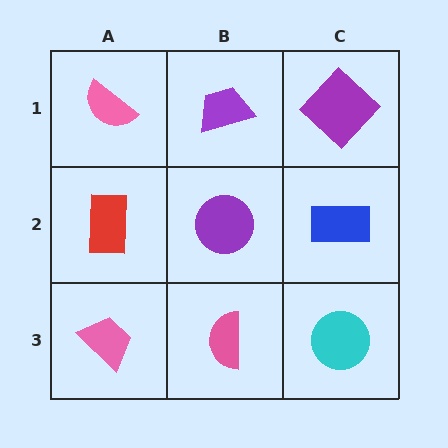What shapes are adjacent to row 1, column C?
A blue rectangle (row 2, column C), a purple trapezoid (row 1, column B).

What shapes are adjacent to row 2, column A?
A pink semicircle (row 1, column A), a pink trapezoid (row 3, column A), a purple circle (row 2, column B).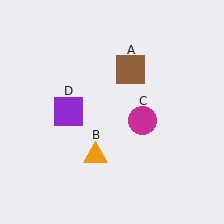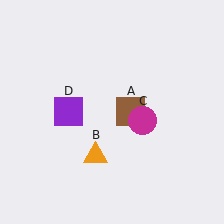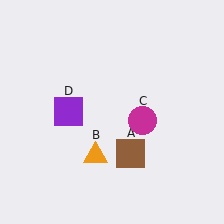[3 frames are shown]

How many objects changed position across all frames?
1 object changed position: brown square (object A).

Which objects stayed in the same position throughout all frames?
Orange triangle (object B) and magenta circle (object C) and purple square (object D) remained stationary.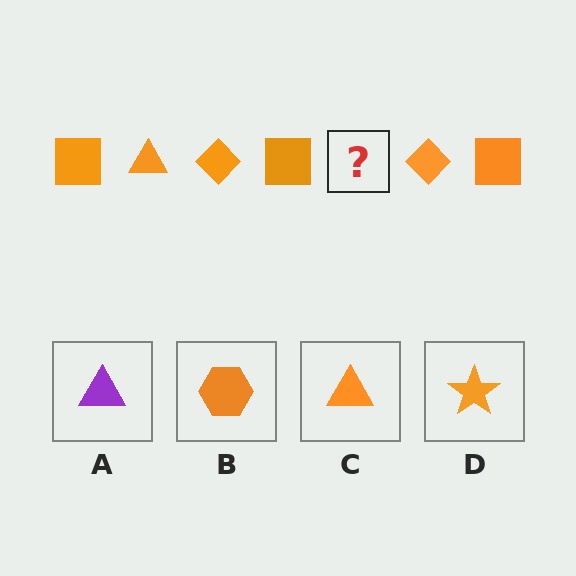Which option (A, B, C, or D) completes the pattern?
C.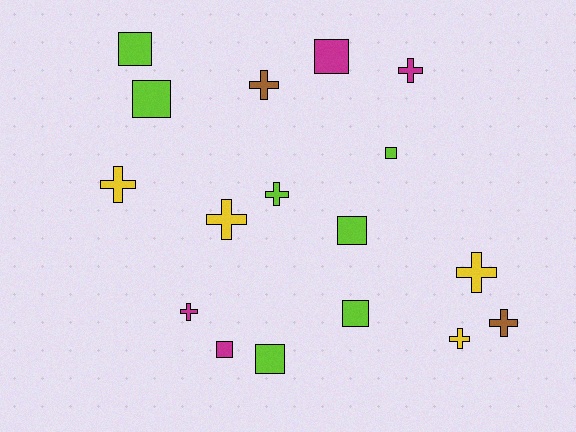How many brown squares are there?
There are no brown squares.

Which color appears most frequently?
Lime, with 7 objects.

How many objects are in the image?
There are 17 objects.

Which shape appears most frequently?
Cross, with 9 objects.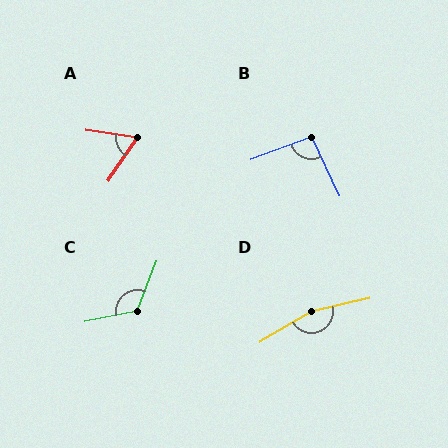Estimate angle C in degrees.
Approximately 123 degrees.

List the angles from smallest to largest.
A (65°), B (95°), C (123°), D (163°).